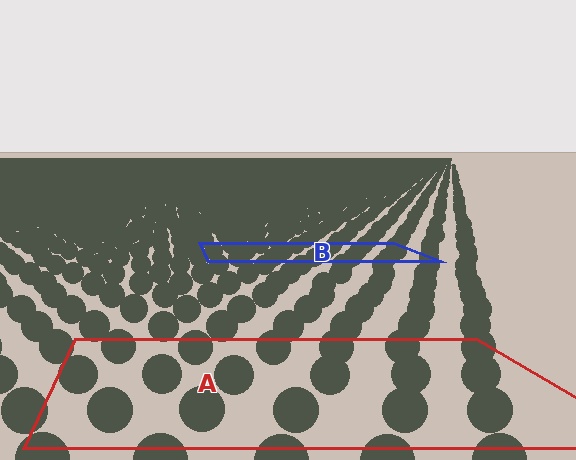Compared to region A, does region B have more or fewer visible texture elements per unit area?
Region B has more texture elements per unit area — they are packed more densely because it is farther away.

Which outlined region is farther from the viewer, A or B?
Region B is farther from the viewer — the texture elements inside it appear smaller and more densely packed.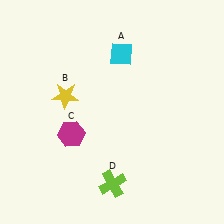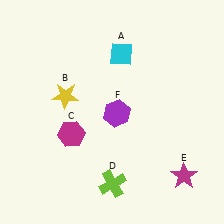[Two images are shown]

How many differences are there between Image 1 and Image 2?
There are 2 differences between the two images.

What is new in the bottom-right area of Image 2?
A magenta star (E) was added in the bottom-right area of Image 2.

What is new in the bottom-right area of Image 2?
A purple hexagon (F) was added in the bottom-right area of Image 2.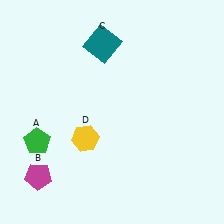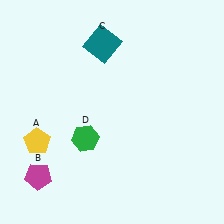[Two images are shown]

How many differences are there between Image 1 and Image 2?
There are 2 differences between the two images.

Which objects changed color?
A changed from green to yellow. D changed from yellow to green.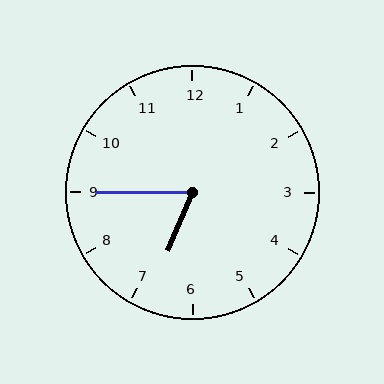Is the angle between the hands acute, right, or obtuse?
It is acute.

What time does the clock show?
6:45.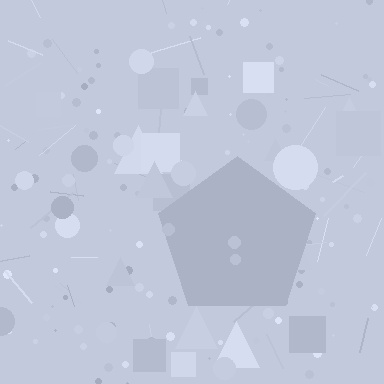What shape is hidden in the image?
A pentagon is hidden in the image.